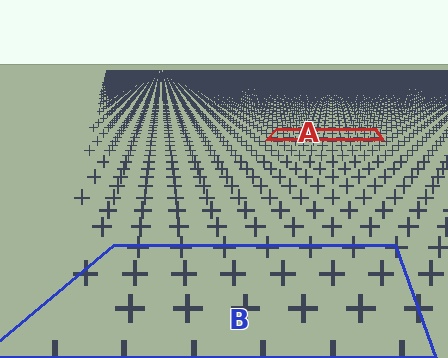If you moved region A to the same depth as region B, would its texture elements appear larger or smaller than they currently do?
They would appear larger. At a closer depth, the same texture elements are projected at a bigger on-screen size.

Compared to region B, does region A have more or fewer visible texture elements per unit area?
Region A has more texture elements per unit area — they are packed more densely because it is farther away.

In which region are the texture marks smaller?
The texture marks are smaller in region A, because it is farther away.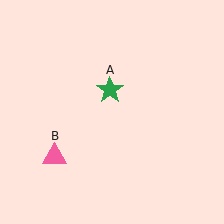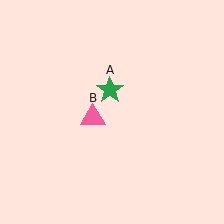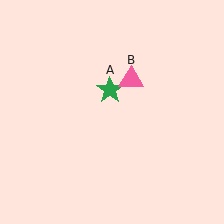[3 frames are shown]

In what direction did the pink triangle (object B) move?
The pink triangle (object B) moved up and to the right.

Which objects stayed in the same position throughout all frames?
Green star (object A) remained stationary.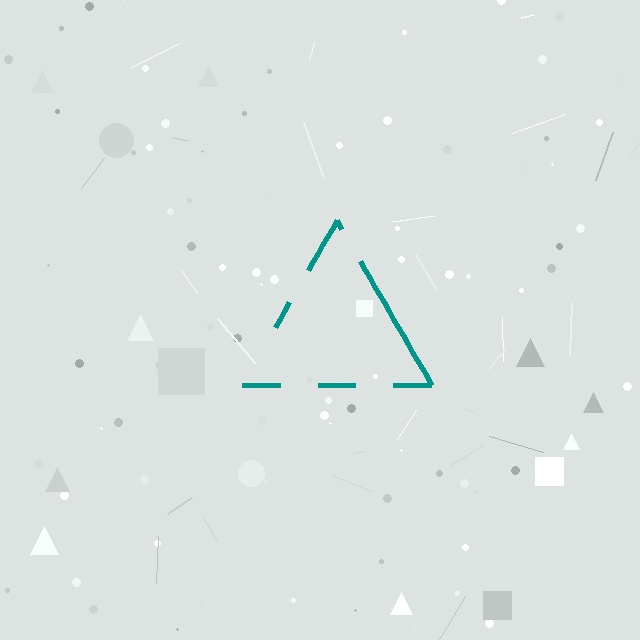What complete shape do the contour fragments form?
The contour fragments form a triangle.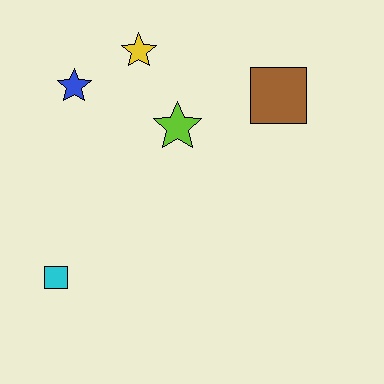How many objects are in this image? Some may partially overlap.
There are 5 objects.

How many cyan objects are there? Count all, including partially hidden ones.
There is 1 cyan object.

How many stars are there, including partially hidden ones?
There are 3 stars.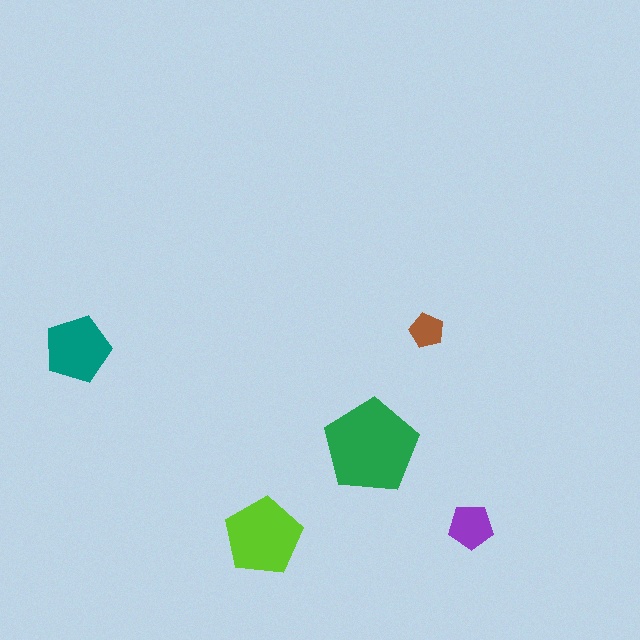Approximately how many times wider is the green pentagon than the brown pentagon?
About 2.5 times wider.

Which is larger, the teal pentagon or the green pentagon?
The green one.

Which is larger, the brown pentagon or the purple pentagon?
The purple one.